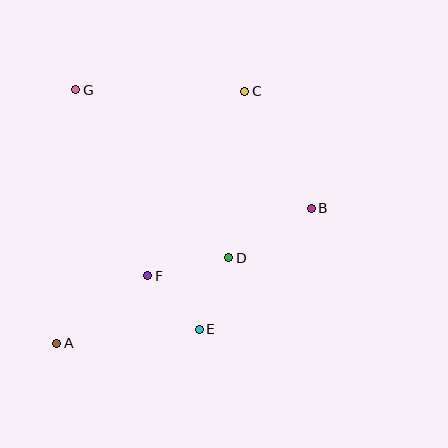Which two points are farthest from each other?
Points A and C are farthest from each other.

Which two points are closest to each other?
Points E and F are closest to each other.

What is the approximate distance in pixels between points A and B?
The distance between A and B is approximately 288 pixels.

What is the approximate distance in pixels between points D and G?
The distance between D and G is approximately 227 pixels.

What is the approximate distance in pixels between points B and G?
The distance between B and G is approximately 263 pixels.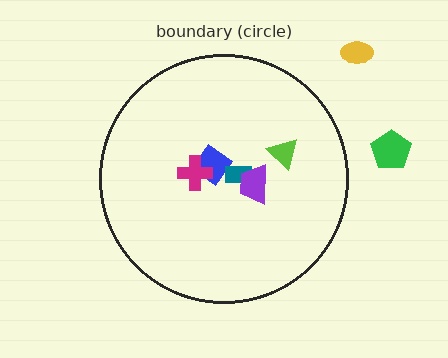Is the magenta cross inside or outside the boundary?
Inside.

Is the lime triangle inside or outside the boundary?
Inside.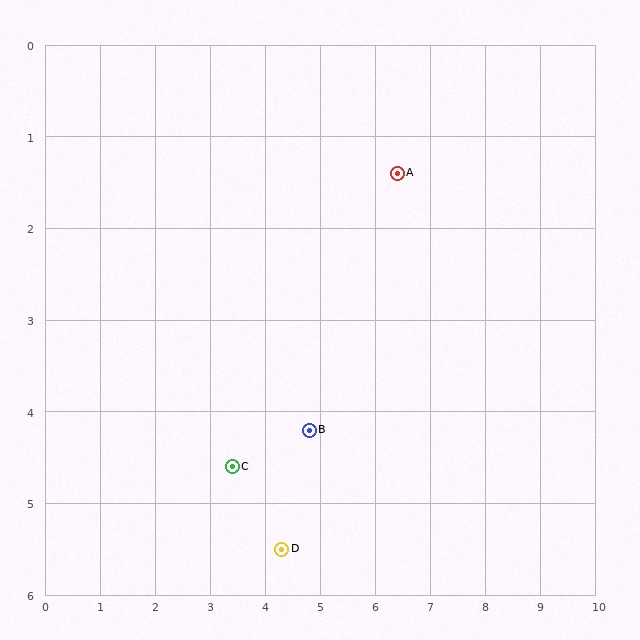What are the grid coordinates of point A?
Point A is at approximately (6.4, 1.4).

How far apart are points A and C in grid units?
Points A and C are about 4.4 grid units apart.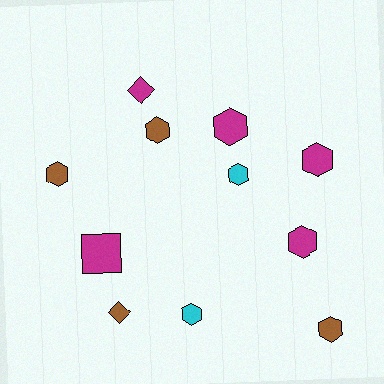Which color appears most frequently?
Magenta, with 5 objects.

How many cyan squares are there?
There are no cyan squares.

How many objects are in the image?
There are 11 objects.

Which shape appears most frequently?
Hexagon, with 8 objects.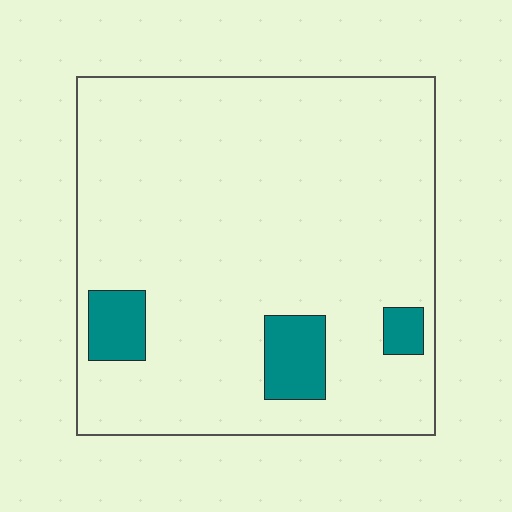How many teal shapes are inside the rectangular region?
3.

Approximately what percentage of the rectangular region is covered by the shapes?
Approximately 10%.